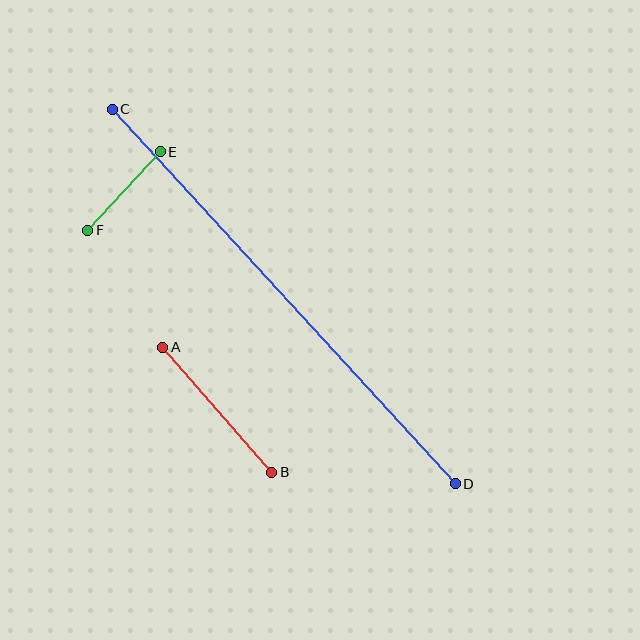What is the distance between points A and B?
The distance is approximately 166 pixels.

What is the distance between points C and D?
The distance is approximately 508 pixels.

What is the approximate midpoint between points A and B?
The midpoint is at approximately (217, 410) pixels.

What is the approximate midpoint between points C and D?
The midpoint is at approximately (284, 296) pixels.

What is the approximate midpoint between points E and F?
The midpoint is at approximately (124, 191) pixels.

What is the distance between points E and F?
The distance is approximately 107 pixels.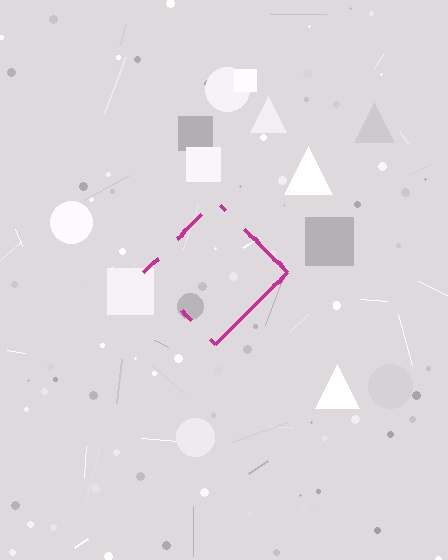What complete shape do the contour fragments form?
The contour fragments form a diamond.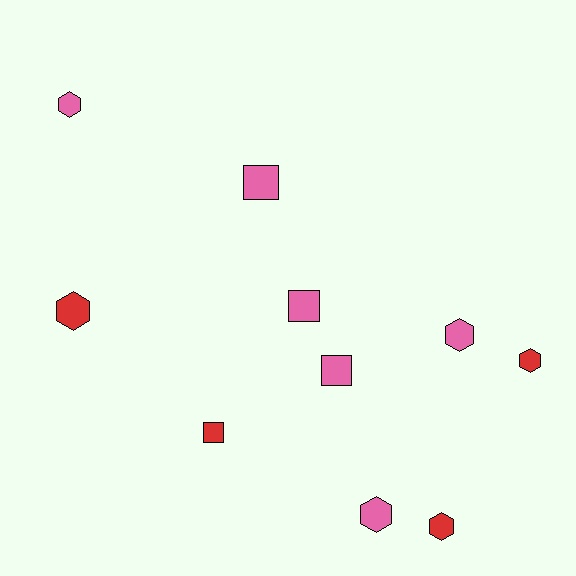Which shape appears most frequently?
Hexagon, with 6 objects.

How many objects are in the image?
There are 10 objects.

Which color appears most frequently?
Pink, with 6 objects.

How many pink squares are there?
There are 3 pink squares.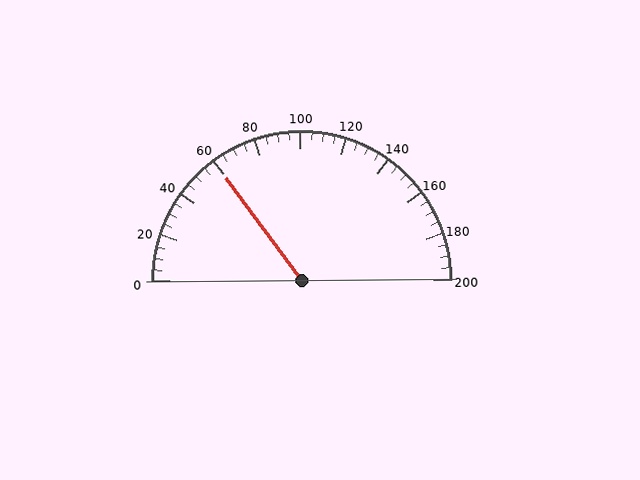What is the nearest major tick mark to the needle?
The nearest major tick mark is 60.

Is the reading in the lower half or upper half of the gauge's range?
The reading is in the lower half of the range (0 to 200).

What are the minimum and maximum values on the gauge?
The gauge ranges from 0 to 200.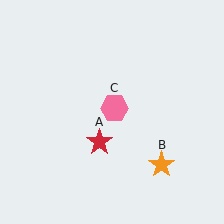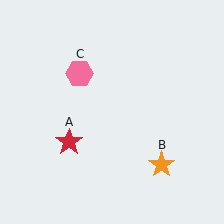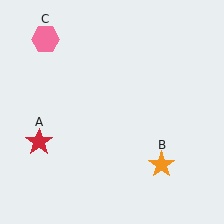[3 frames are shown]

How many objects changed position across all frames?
2 objects changed position: red star (object A), pink hexagon (object C).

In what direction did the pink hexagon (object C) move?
The pink hexagon (object C) moved up and to the left.